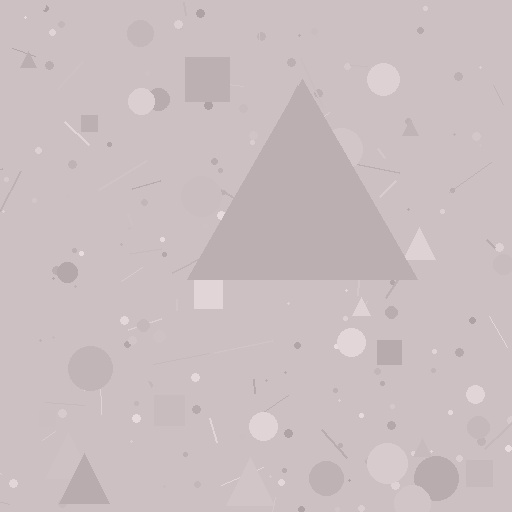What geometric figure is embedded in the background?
A triangle is embedded in the background.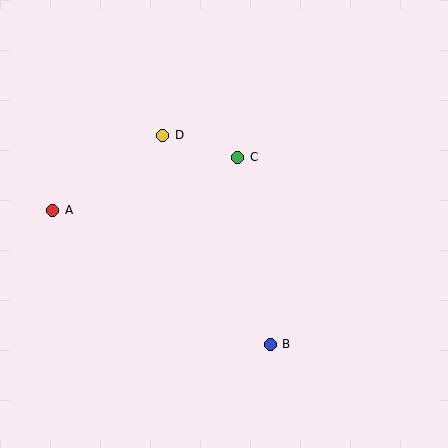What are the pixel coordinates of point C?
Point C is at (238, 157).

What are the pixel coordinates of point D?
Point D is at (163, 135).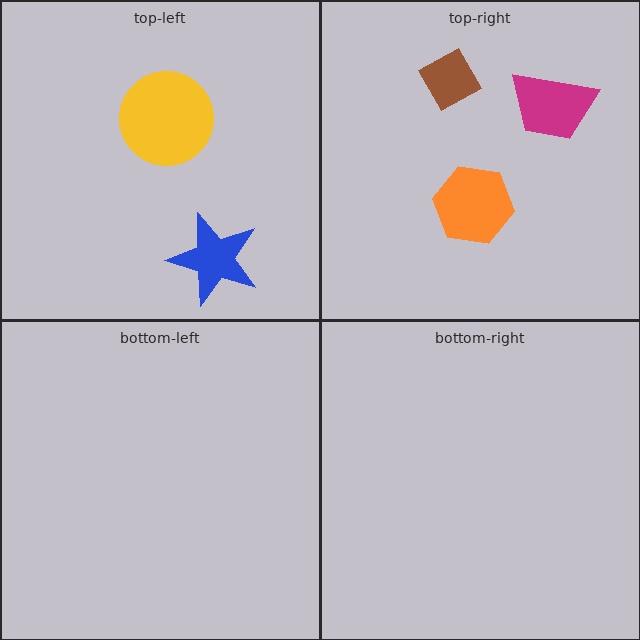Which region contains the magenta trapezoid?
The top-right region.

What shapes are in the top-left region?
The yellow circle, the blue star.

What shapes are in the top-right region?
The magenta trapezoid, the orange hexagon, the brown diamond.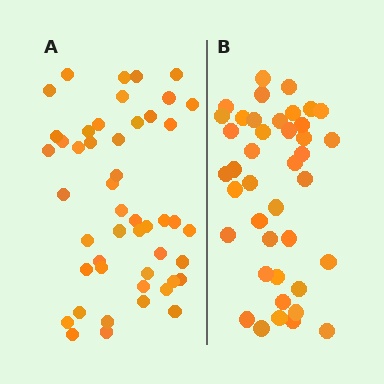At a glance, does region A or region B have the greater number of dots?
Region A (the left region) has more dots.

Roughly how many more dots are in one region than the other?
Region A has roughly 8 or so more dots than region B.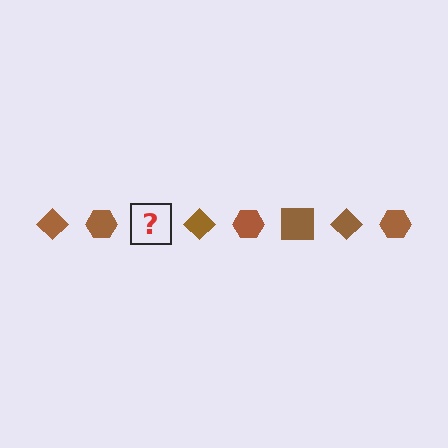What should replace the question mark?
The question mark should be replaced with a brown square.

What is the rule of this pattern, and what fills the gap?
The rule is that the pattern cycles through diamond, hexagon, square shapes in brown. The gap should be filled with a brown square.